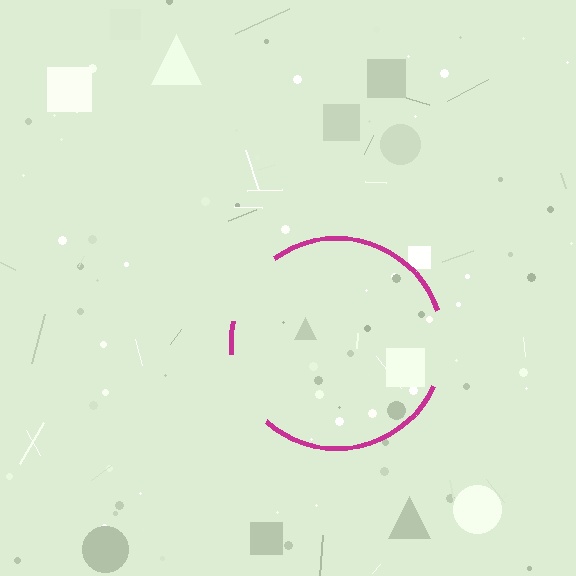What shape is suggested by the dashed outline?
The dashed outline suggests a circle.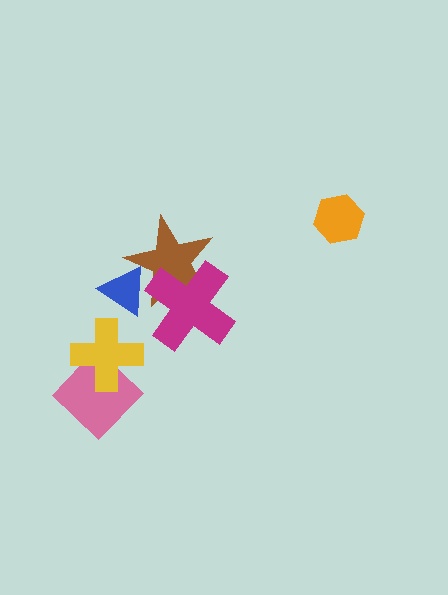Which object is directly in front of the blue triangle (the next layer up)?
The brown star is directly in front of the blue triangle.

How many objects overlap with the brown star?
2 objects overlap with the brown star.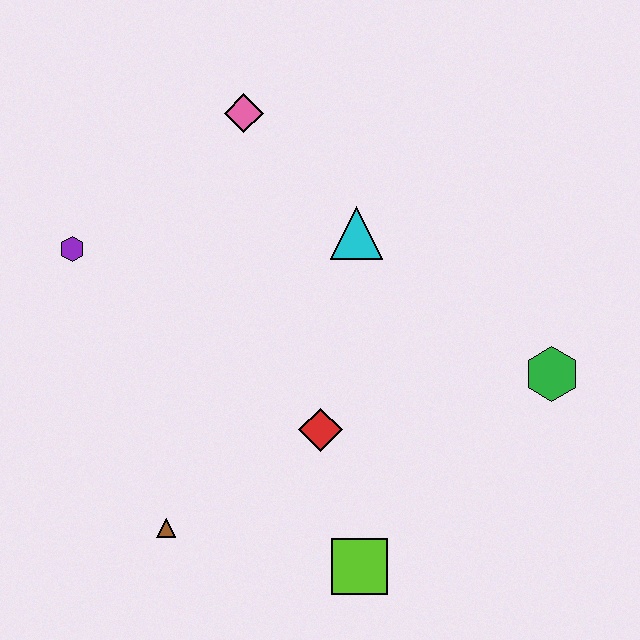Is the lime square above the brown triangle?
No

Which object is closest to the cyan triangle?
The pink diamond is closest to the cyan triangle.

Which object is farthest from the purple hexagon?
The green hexagon is farthest from the purple hexagon.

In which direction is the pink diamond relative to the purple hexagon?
The pink diamond is to the right of the purple hexagon.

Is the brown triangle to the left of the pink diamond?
Yes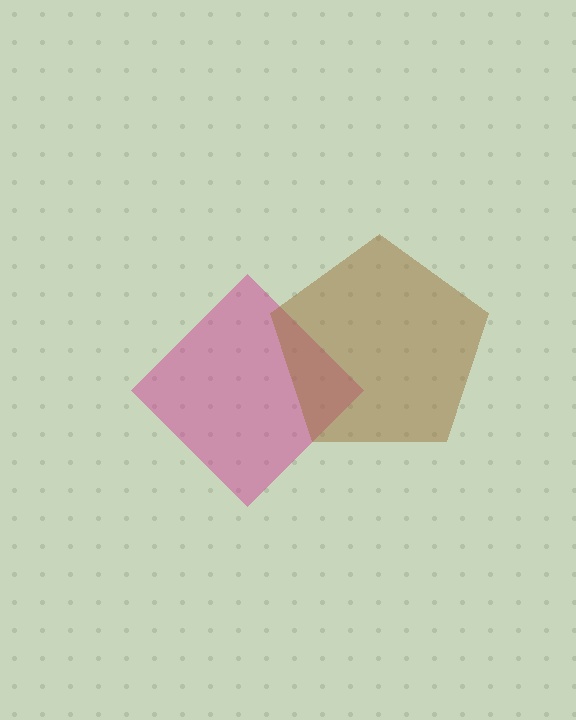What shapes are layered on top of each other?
The layered shapes are: a magenta diamond, a brown pentagon.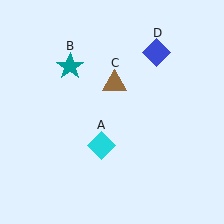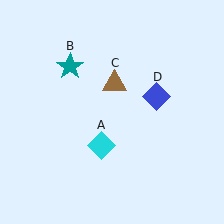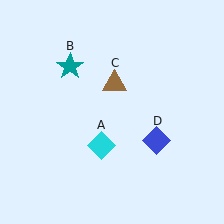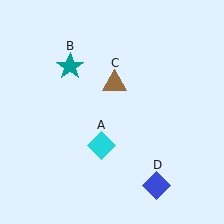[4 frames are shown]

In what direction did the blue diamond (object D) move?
The blue diamond (object D) moved down.